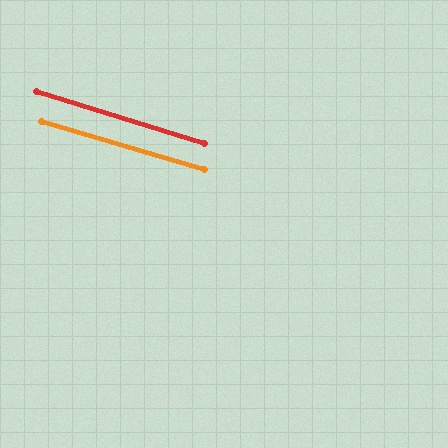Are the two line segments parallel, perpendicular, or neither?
Parallel — their directions differ by only 0.7°.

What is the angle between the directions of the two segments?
Approximately 1 degree.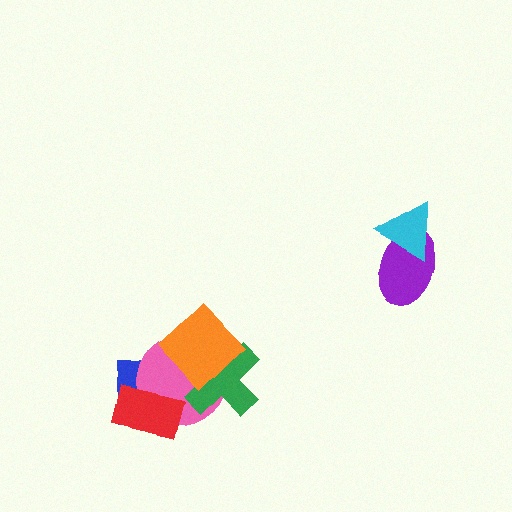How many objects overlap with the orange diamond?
3 objects overlap with the orange diamond.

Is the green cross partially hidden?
Yes, it is partially covered by another shape.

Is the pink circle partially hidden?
Yes, it is partially covered by another shape.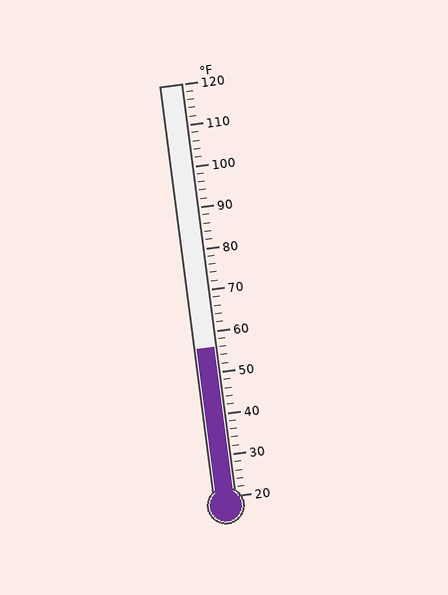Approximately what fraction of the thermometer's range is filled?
The thermometer is filled to approximately 35% of its range.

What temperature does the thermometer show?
The thermometer shows approximately 56°F.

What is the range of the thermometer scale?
The thermometer scale ranges from 20°F to 120°F.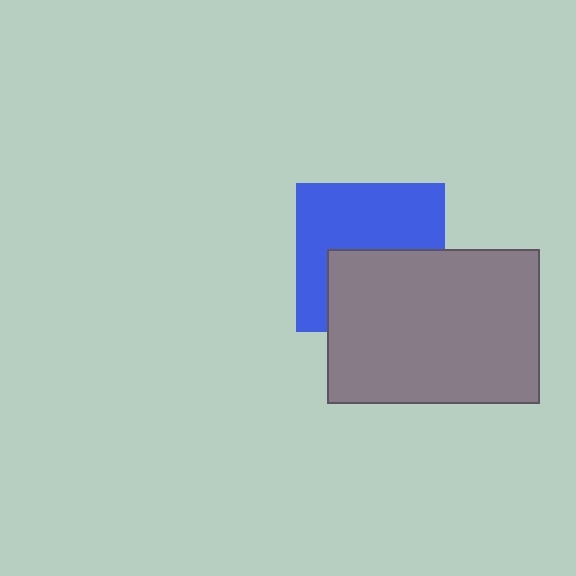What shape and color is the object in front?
The object in front is a gray rectangle.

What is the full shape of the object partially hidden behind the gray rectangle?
The partially hidden object is a blue square.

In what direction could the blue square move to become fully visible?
The blue square could move up. That would shift it out from behind the gray rectangle entirely.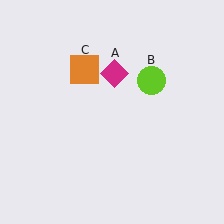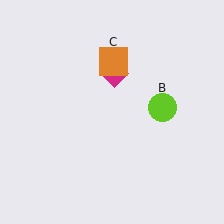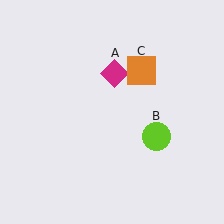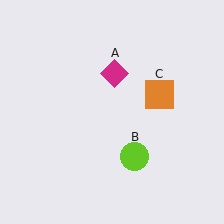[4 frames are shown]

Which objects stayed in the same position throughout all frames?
Magenta diamond (object A) remained stationary.